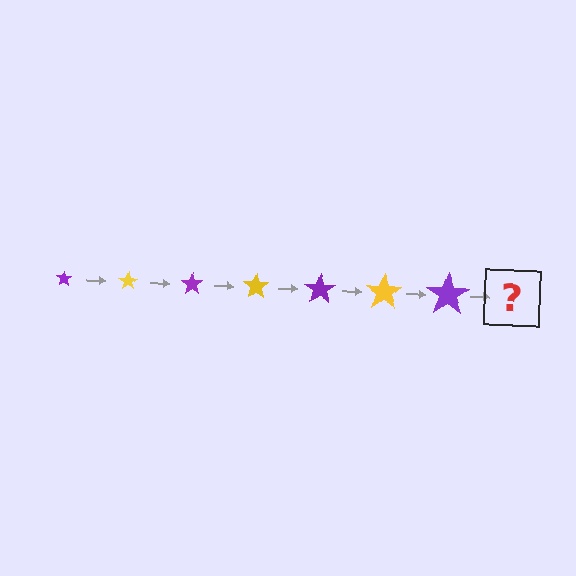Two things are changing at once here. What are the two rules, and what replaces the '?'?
The two rules are that the star grows larger each step and the color cycles through purple and yellow. The '?' should be a yellow star, larger than the previous one.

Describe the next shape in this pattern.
It should be a yellow star, larger than the previous one.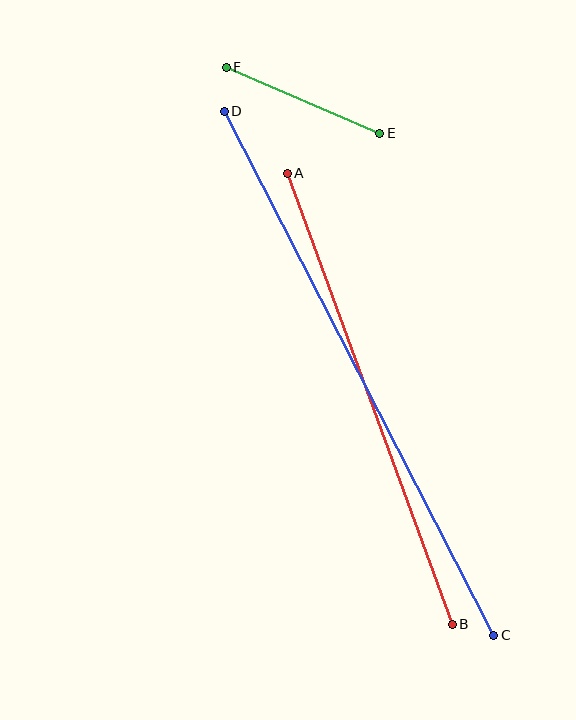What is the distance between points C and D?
The distance is approximately 589 pixels.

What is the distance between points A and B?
The distance is approximately 480 pixels.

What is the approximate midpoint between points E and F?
The midpoint is at approximately (303, 100) pixels.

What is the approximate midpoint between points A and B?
The midpoint is at approximately (370, 399) pixels.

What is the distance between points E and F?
The distance is approximately 167 pixels.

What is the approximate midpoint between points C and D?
The midpoint is at approximately (359, 373) pixels.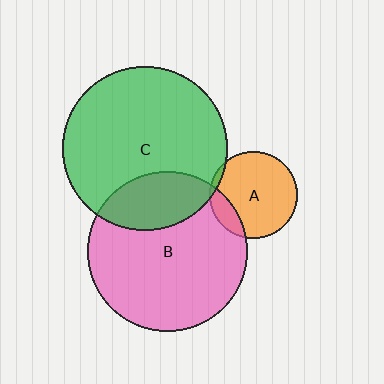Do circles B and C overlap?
Yes.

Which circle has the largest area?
Circle C (green).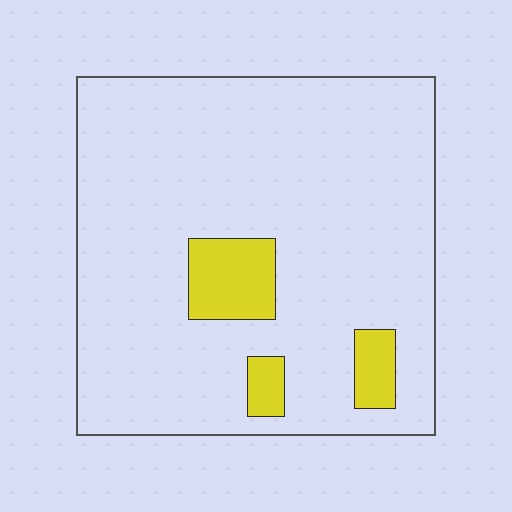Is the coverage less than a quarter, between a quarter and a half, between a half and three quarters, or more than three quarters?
Less than a quarter.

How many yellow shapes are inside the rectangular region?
3.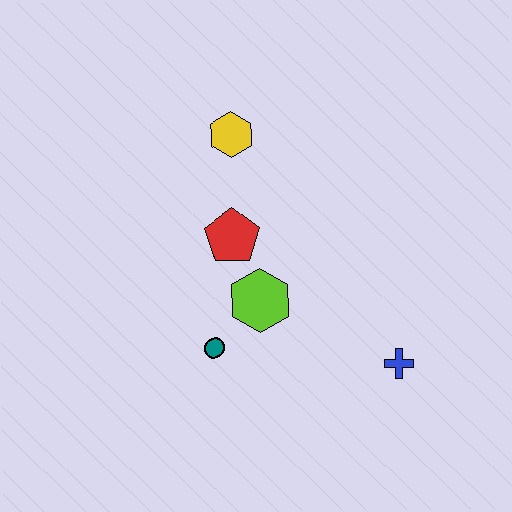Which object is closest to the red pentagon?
The lime hexagon is closest to the red pentagon.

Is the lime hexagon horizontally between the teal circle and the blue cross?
Yes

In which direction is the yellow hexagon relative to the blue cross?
The yellow hexagon is above the blue cross.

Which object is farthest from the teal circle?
The yellow hexagon is farthest from the teal circle.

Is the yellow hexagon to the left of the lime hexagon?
Yes